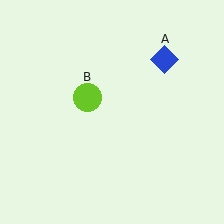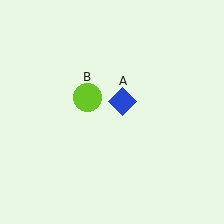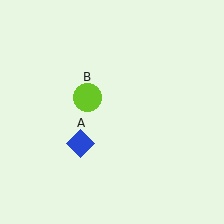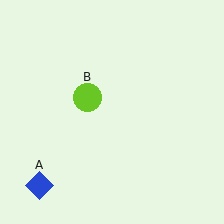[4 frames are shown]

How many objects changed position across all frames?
1 object changed position: blue diamond (object A).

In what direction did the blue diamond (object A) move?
The blue diamond (object A) moved down and to the left.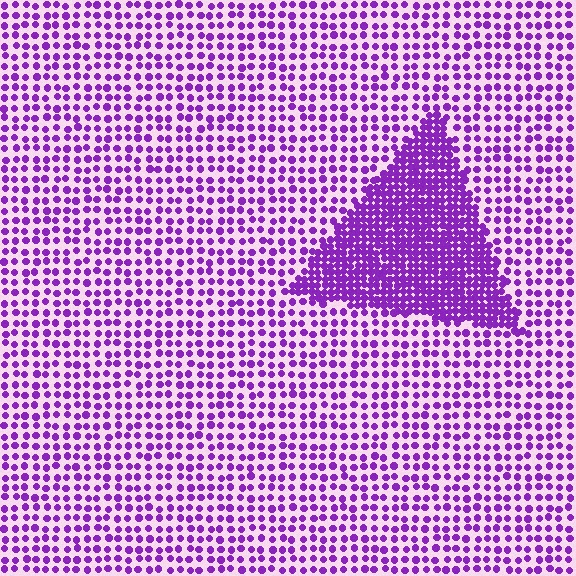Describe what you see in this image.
The image contains small purple elements arranged at two different densities. A triangle-shaped region is visible where the elements are more densely packed than the surrounding area.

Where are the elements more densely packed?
The elements are more densely packed inside the triangle boundary.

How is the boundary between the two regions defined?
The boundary is defined by a change in element density (approximately 2.4x ratio). All elements are the same color, size, and shape.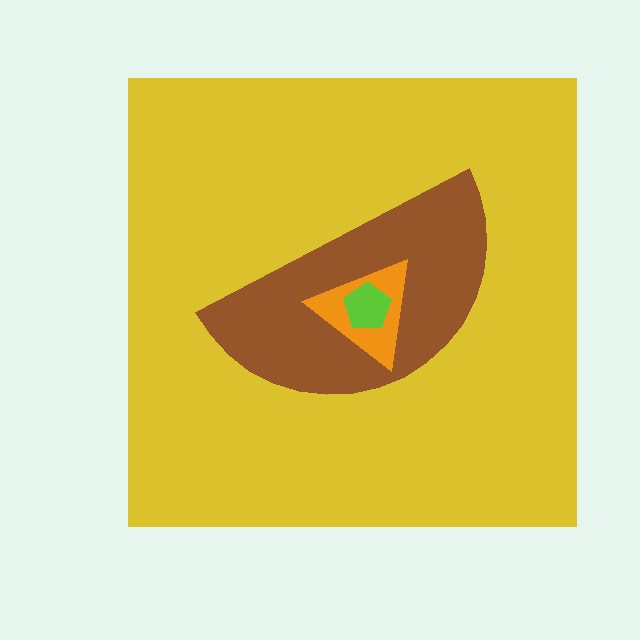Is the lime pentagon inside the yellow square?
Yes.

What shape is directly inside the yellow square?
The brown semicircle.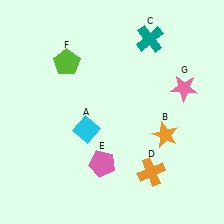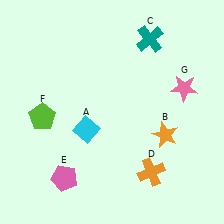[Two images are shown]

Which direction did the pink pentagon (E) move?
The pink pentagon (E) moved left.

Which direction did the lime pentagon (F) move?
The lime pentagon (F) moved down.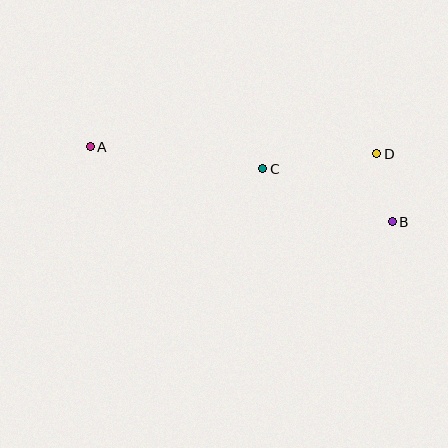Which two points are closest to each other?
Points B and D are closest to each other.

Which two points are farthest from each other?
Points A and B are farthest from each other.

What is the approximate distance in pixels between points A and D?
The distance between A and D is approximately 286 pixels.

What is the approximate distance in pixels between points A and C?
The distance between A and C is approximately 174 pixels.